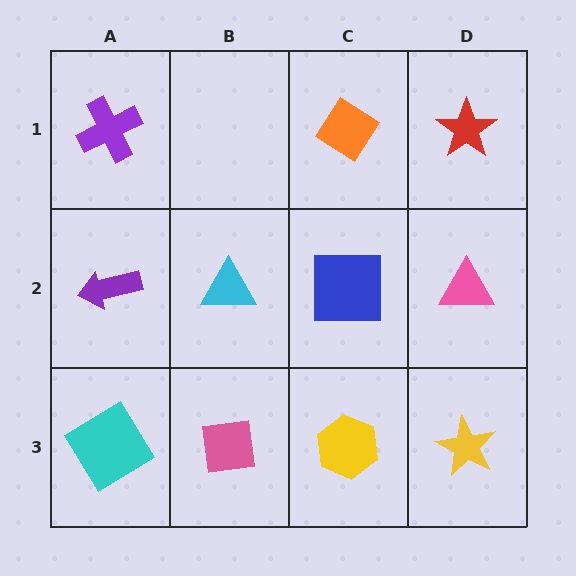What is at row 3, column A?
A cyan diamond.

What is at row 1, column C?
An orange diamond.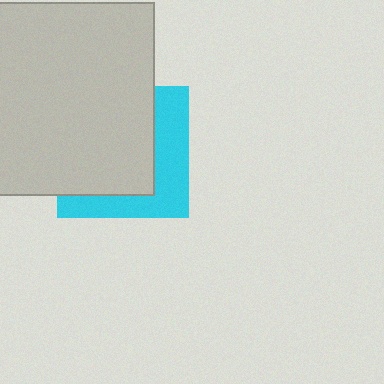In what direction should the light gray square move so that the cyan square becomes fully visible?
The light gray square should move toward the upper-left. That is the shortest direction to clear the overlap and leave the cyan square fully visible.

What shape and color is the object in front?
The object in front is a light gray square.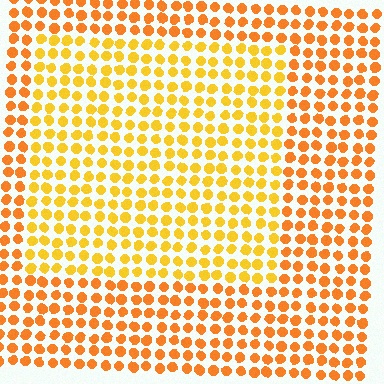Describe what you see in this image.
The image is filled with small orange elements in a uniform arrangement. A rectangle-shaped region is visible where the elements are tinted to a slightly different hue, forming a subtle color boundary.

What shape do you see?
I see a rectangle.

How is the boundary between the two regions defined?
The boundary is defined purely by a slight shift in hue (about 22 degrees). Spacing, size, and orientation are identical on both sides.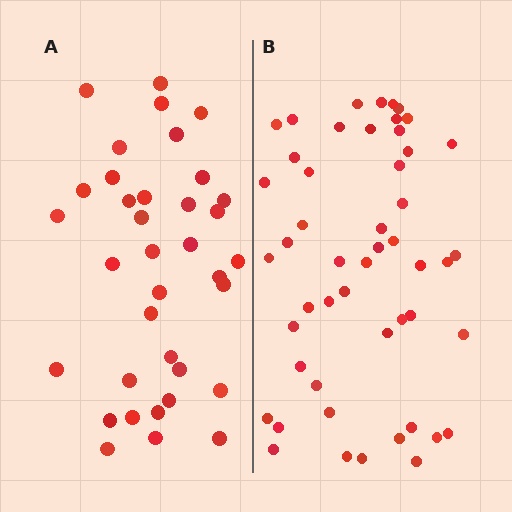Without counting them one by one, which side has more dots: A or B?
Region B (the right region) has more dots.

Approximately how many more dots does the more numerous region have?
Region B has approximately 15 more dots than region A.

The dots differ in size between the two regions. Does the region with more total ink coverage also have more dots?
No. Region A has more total ink coverage because its dots are larger, but region B actually contains more individual dots. Total area can be misleading — the number of items is what matters here.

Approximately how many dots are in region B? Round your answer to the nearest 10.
About 50 dots.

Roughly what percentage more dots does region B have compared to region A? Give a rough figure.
About 40% more.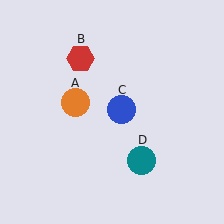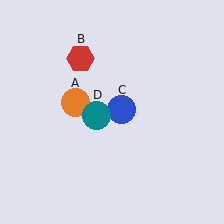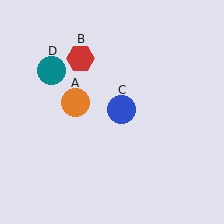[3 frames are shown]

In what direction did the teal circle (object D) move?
The teal circle (object D) moved up and to the left.